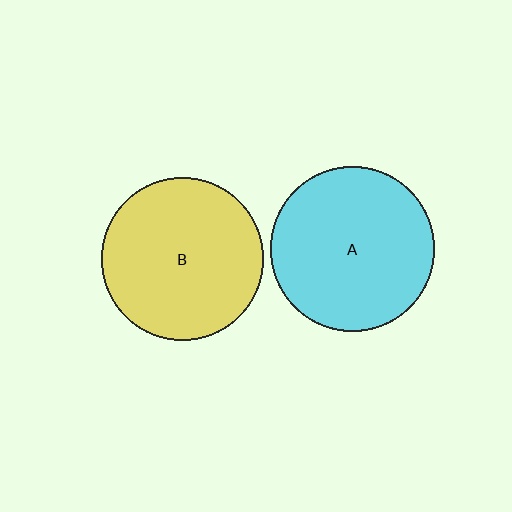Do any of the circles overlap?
No, none of the circles overlap.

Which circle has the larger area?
Circle A (cyan).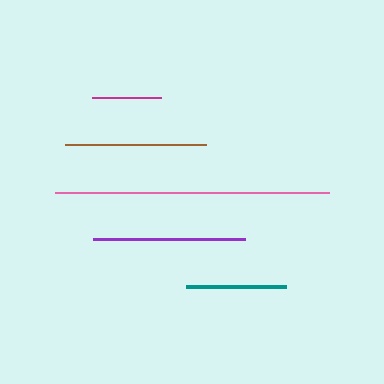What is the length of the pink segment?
The pink segment is approximately 274 pixels long.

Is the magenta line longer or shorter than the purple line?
The purple line is longer than the magenta line.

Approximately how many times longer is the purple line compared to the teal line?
The purple line is approximately 1.5 times the length of the teal line.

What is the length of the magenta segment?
The magenta segment is approximately 69 pixels long.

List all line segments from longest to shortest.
From longest to shortest: pink, purple, brown, teal, magenta.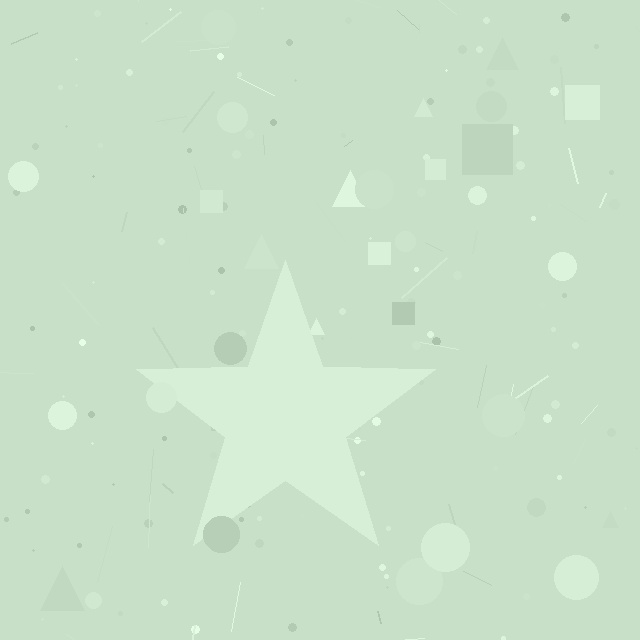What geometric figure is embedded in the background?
A star is embedded in the background.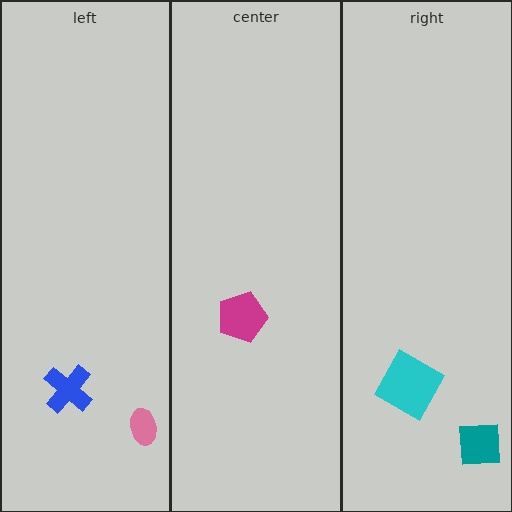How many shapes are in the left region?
2.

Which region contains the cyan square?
The right region.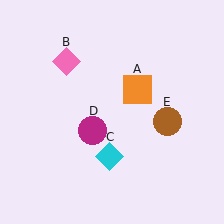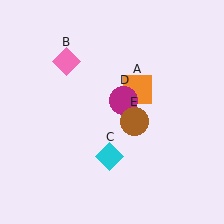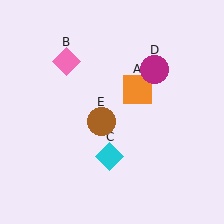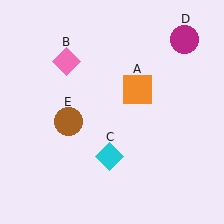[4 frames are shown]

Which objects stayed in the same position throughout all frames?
Orange square (object A) and pink diamond (object B) and cyan diamond (object C) remained stationary.